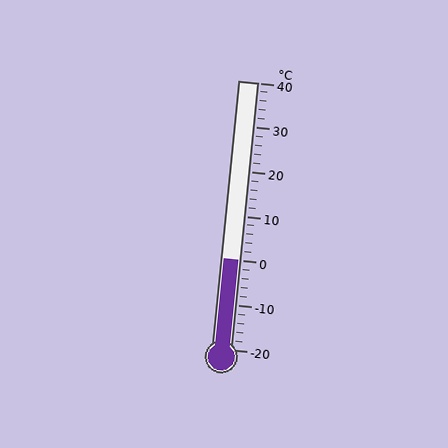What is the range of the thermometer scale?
The thermometer scale ranges from -20°C to 40°C.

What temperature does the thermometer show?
The thermometer shows approximately 0°C.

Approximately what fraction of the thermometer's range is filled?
The thermometer is filled to approximately 35% of its range.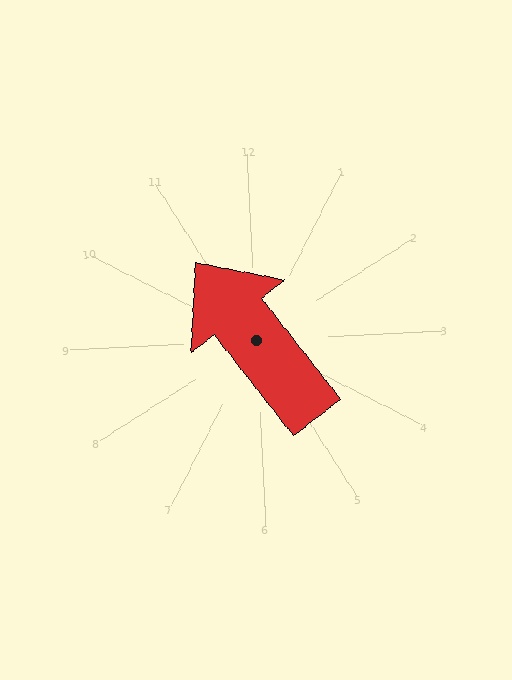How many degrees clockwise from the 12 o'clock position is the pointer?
Approximately 325 degrees.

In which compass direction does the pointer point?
Northwest.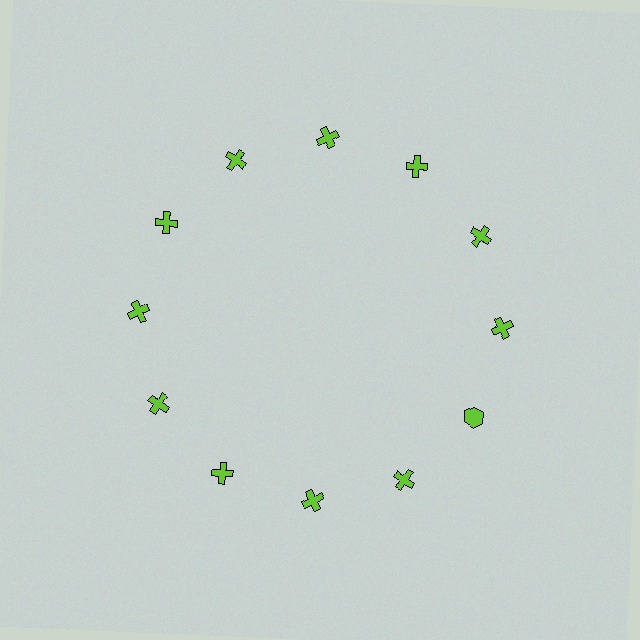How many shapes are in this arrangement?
There are 12 shapes arranged in a ring pattern.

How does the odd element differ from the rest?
It has a different shape: hexagon instead of cross.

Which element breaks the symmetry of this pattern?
The lime hexagon at roughly the 4 o'clock position breaks the symmetry. All other shapes are lime crosses.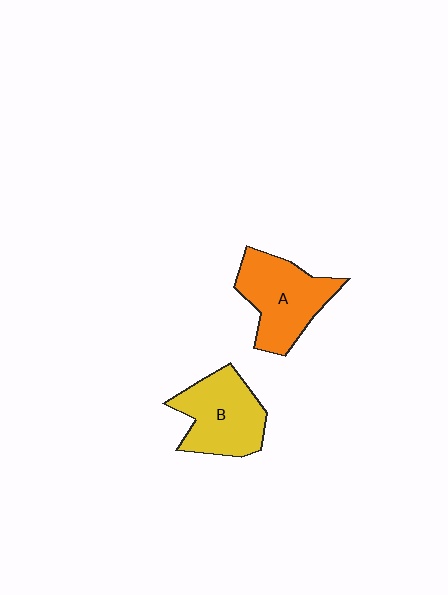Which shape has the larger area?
Shape A (orange).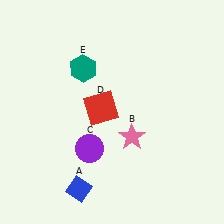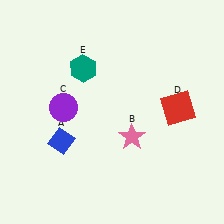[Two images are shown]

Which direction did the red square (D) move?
The red square (D) moved right.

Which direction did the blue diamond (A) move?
The blue diamond (A) moved up.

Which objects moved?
The objects that moved are: the blue diamond (A), the purple circle (C), the red square (D).